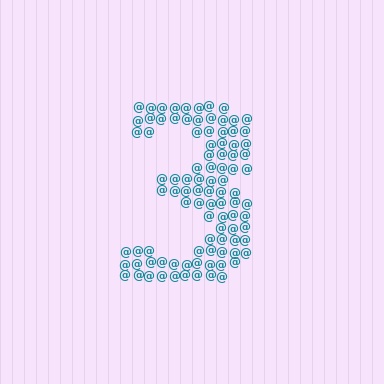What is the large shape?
The large shape is the digit 3.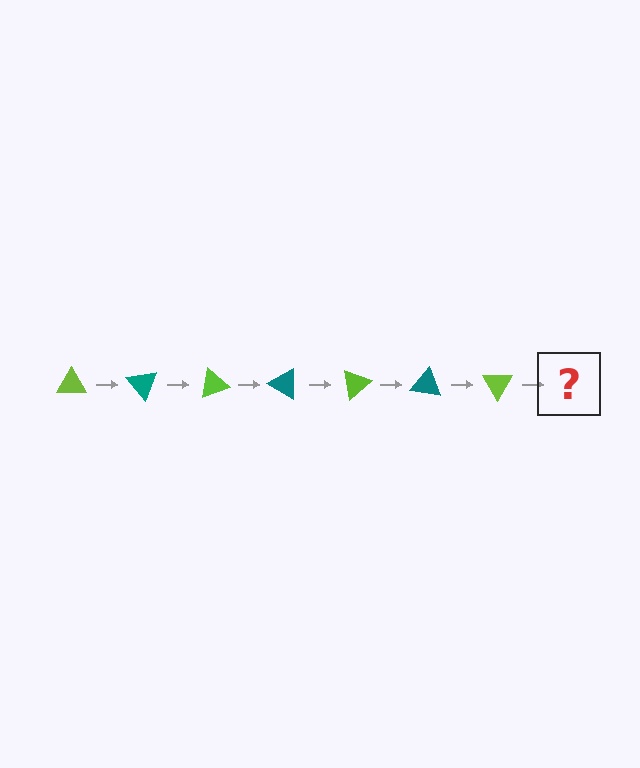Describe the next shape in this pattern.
It should be a teal triangle, rotated 350 degrees from the start.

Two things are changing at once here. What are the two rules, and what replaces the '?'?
The two rules are that it rotates 50 degrees each step and the color cycles through lime and teal. The '?' should be a teal triangle, rotated 350 degrees from the start.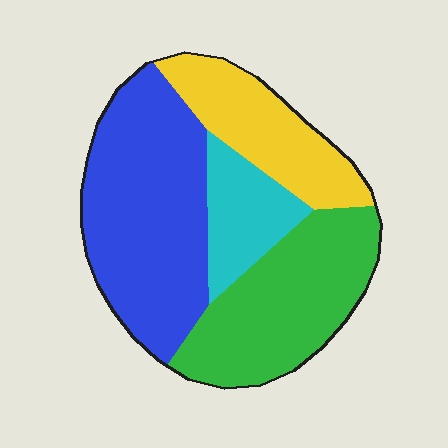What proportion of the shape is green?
Green takes up about one third (1/3) of the shape.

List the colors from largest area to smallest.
From largest to smallest: blue, green, yellow, cyan.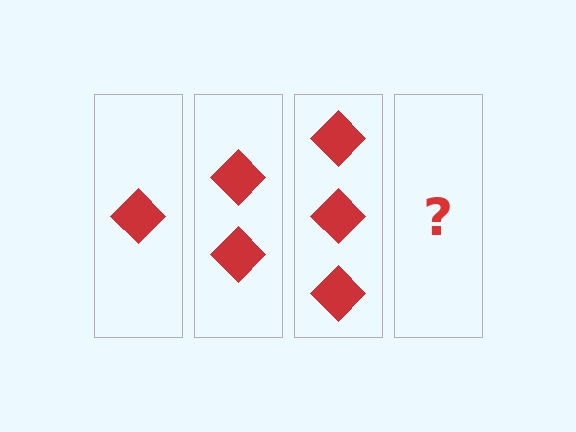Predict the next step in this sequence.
The next step is 4 diamonds.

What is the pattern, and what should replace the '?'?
The pattern is that each step adds one more diamond. The '?' should be 4 diamonds.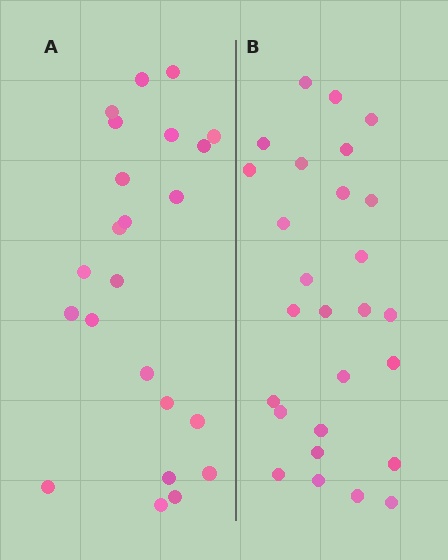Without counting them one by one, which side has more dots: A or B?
Region B (the right region) has more dots.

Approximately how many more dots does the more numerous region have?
Region B has about 4 more dots than region A.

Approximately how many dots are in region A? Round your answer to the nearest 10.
About 20 dots. (The exact count is 23, which rounds to 20.)